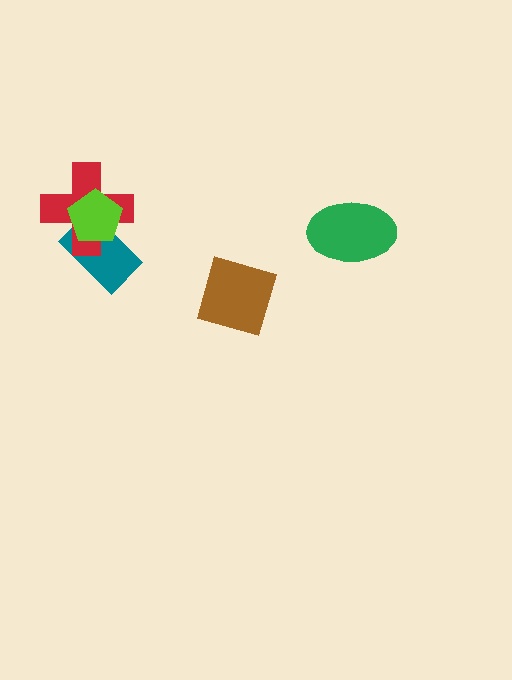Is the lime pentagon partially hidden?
No, no other shape covers it.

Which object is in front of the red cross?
The lime pentagon is in front of the red cross.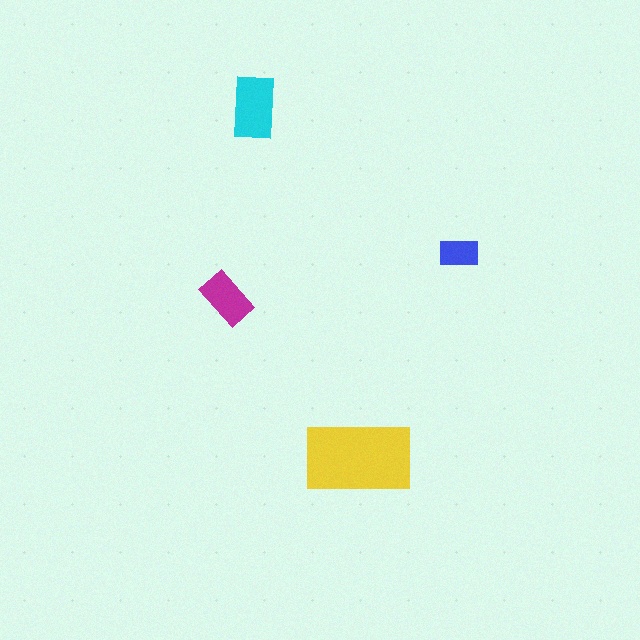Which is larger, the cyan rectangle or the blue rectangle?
The cyan one.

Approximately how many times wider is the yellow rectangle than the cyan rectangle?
About 1.5 times wider.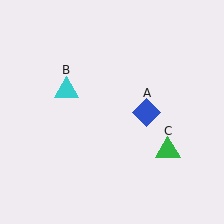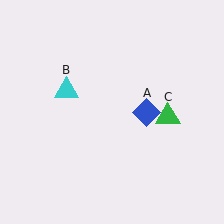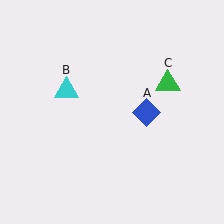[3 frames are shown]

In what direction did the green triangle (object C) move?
The green triangle (object C) moved up.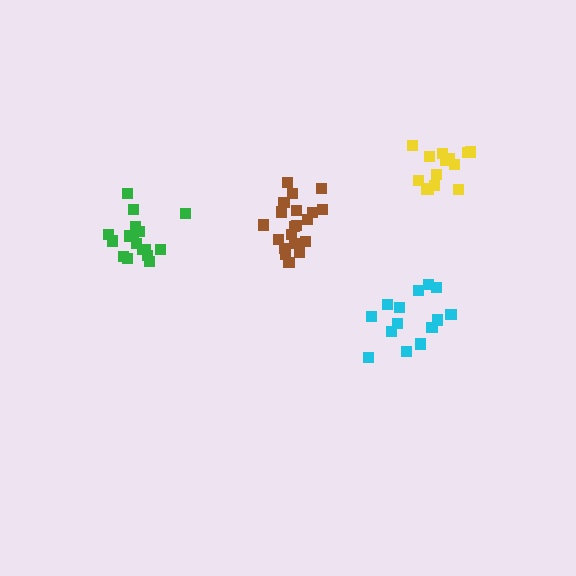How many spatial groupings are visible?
There are 4 spatial groupings.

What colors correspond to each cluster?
The clusters are colored: green, yellow, brown, cyan.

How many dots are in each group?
Group 1: 17 dots, Group 2: 14 dots, Group 3: 20 dots, Group 4: 14 dots (65 total).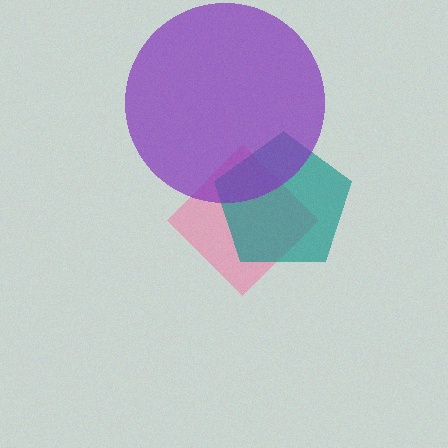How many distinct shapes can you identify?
There are 3 distinct shapes: a pink diamond, a teal pentagon, a purple circle.